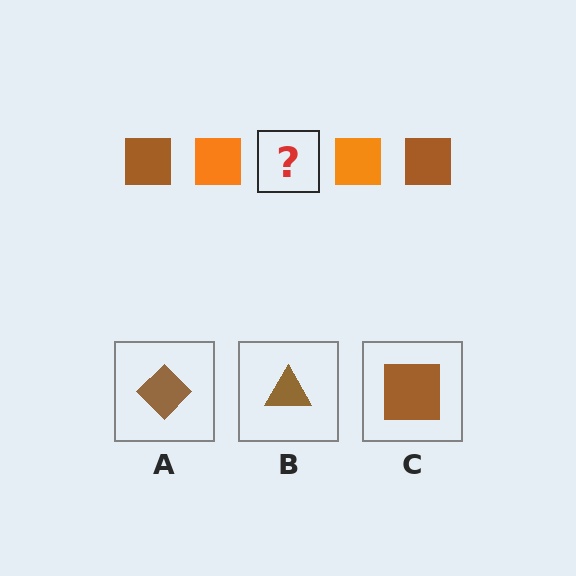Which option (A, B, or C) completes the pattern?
C.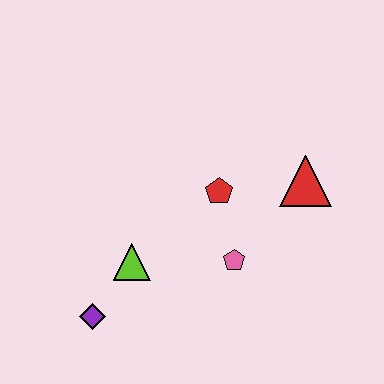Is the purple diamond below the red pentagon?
Yes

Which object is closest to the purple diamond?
The lime triangle is closest to the purple diamond.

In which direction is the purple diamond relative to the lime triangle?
The purple diamond is below the lime triangle.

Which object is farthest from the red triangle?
The purple diamond is farthest from the red triangle.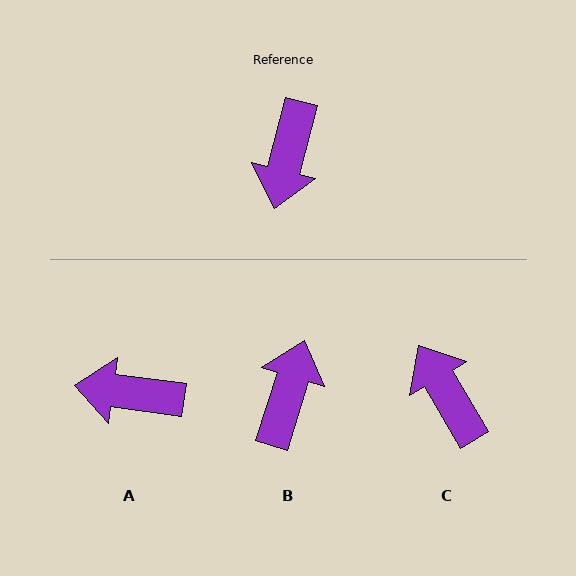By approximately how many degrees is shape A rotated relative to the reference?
Approximately 84 degrees clockwise.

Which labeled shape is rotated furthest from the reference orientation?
B, about 177 degrees away.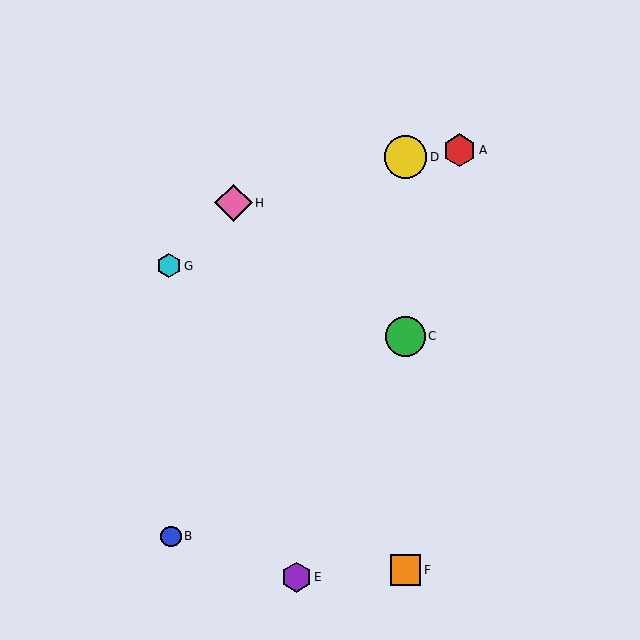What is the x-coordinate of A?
Object A is at x≈459.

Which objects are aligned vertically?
Objects C, D, F are aligned vertically.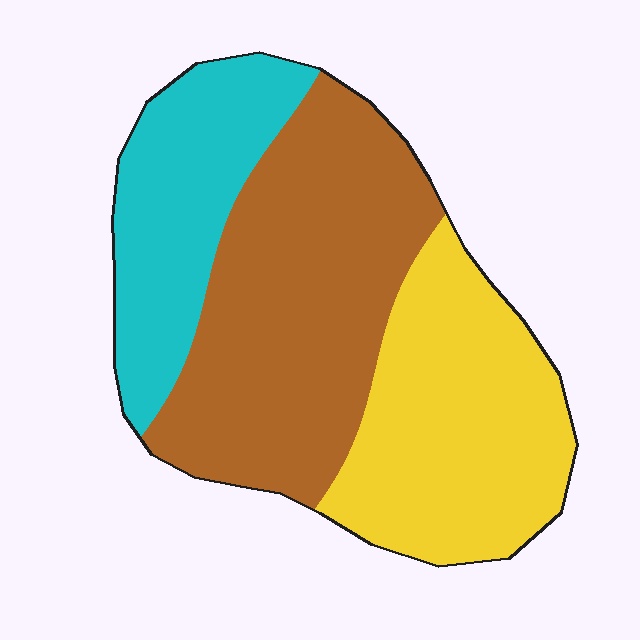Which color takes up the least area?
Cyan, at roughly 25%.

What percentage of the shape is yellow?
Yellow takes up between a sixth and a third of the shape.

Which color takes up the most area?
Brown, at roughly 45%.